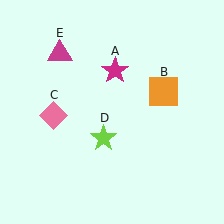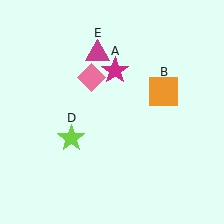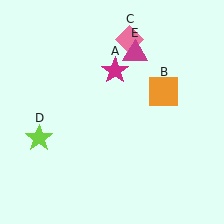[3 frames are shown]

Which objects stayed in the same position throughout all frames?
Magenta star (object A) and orange square (object B) remained stationary.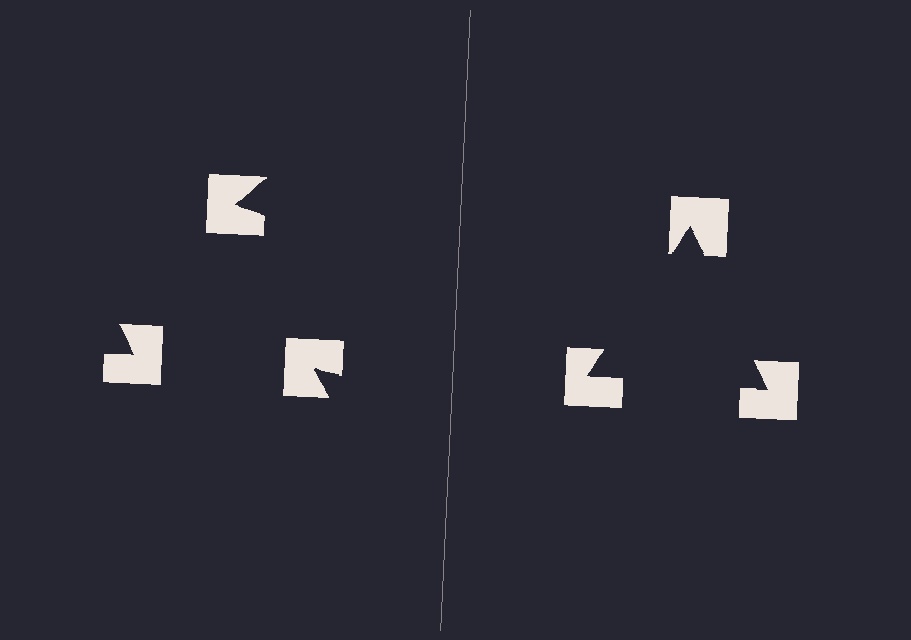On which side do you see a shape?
An illusory triangle appears on the right side. On the left side the wedge cuts are rotated, so no coherent shape forms.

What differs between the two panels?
The notched squares are positioned identically on both sides; only the wedge orientations differ. On the right they align to a triangle; on the left they are misaligned.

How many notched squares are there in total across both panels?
6 — 3 on each side.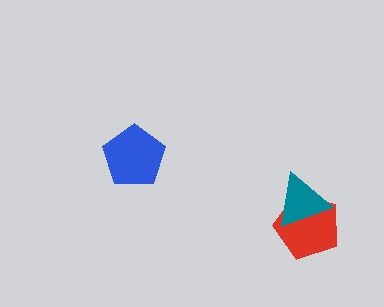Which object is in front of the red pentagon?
The teal triangle is in front of the red pentagon.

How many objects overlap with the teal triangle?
1 object overlaps with the teal triangle.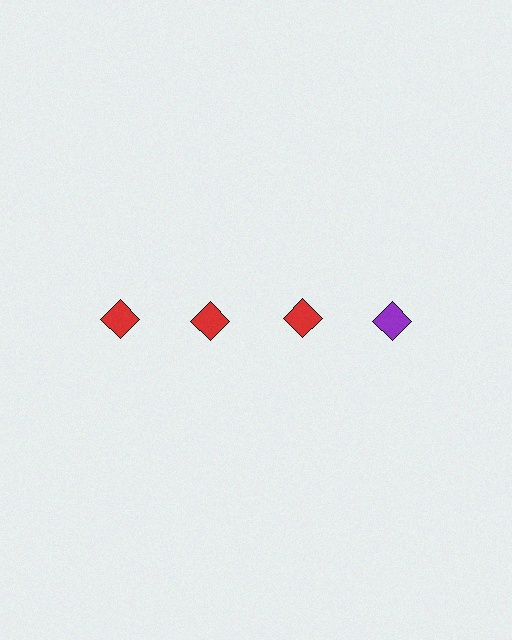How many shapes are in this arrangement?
There are 4 shapes arranged in a grid pattern.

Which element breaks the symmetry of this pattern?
The purple diamond in the top row, second from right column breaks the symmetry. All other shapes are red diamonds.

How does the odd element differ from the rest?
It has a different color: purple instead of red.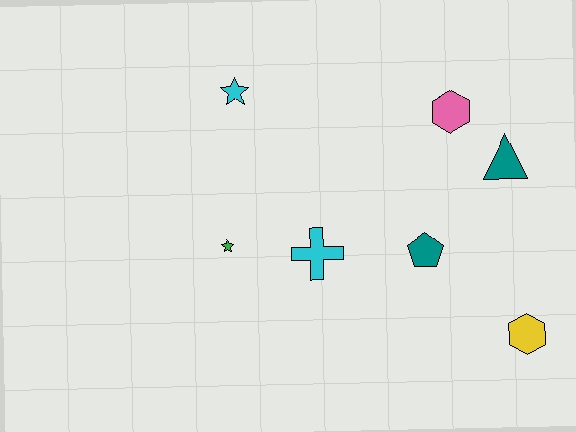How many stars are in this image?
There are 2 stars.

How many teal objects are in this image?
There are 2 teal objects.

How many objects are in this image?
There are 7 objects.